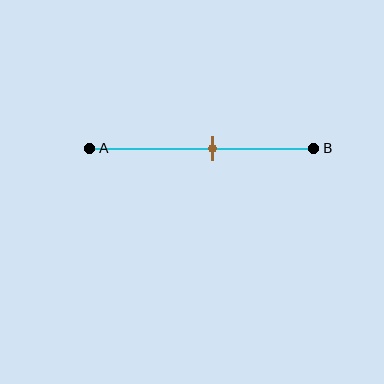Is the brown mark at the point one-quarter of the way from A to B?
No, the mark is at about 55% from A, not at the 25% one-quarter point.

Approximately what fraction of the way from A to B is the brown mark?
The brown mark is approximately 55% of the way from A to B.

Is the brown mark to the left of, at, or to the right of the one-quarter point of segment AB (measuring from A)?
The brown mark is to the right of the one-quarter point of segment AB.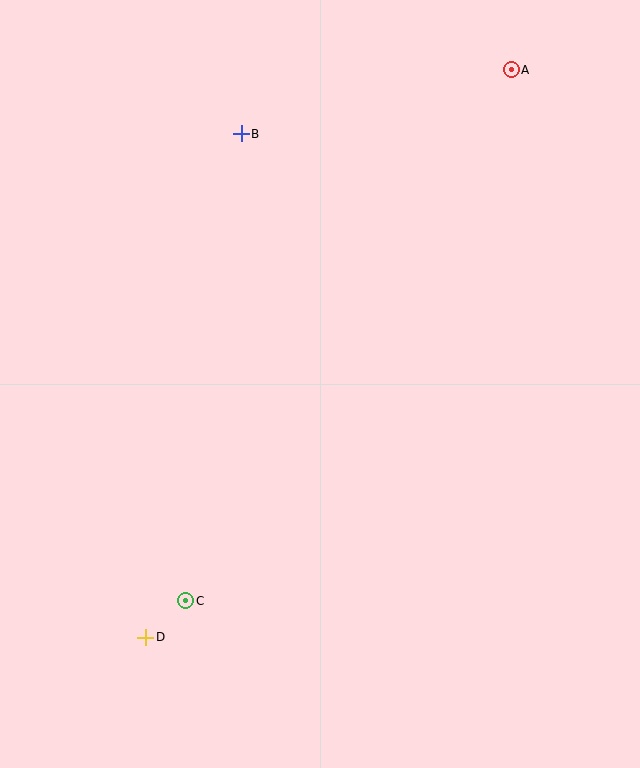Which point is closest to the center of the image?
Point C at (186, 601) is closest to the center.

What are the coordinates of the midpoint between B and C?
The midpoint between B and C is at (214, 367).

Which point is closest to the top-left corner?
Point B is closest to the top-left corner.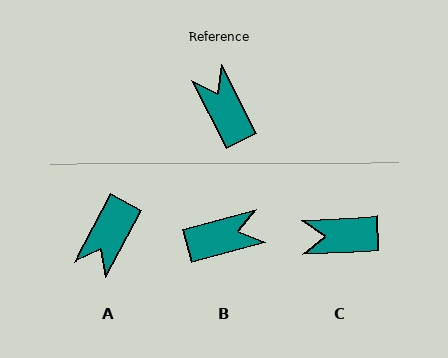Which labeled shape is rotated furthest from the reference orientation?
A, about 125 degrees away.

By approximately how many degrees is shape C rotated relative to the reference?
Approximately 66 degrees counter-clockwise.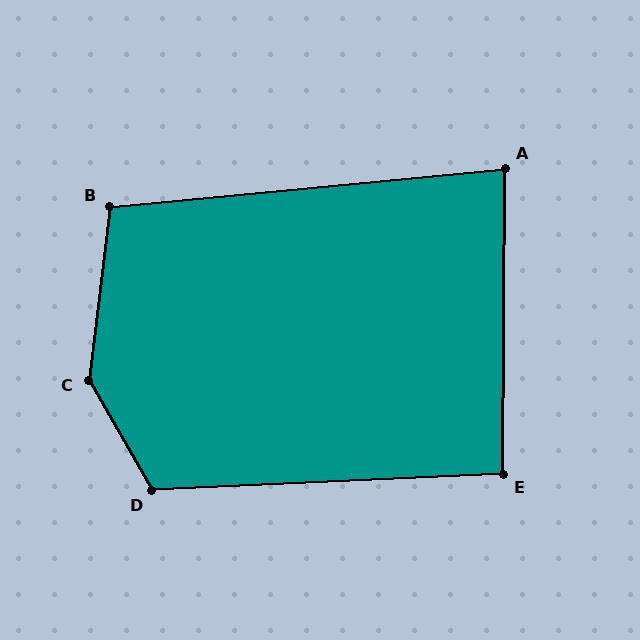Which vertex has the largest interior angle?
C, at approximately 143 degrees.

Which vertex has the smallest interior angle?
A, at approximately 84 degrees.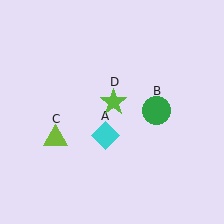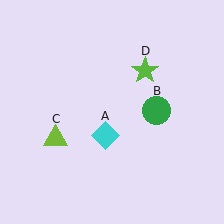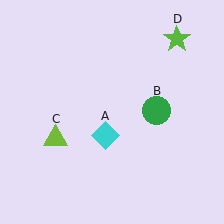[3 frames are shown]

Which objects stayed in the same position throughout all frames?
Cyan diamond (object A) and green circle (object B) and lime triangle (object C) remained stationary.